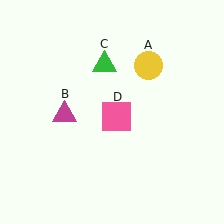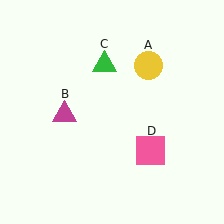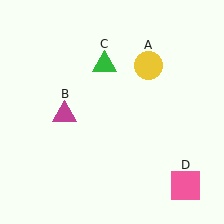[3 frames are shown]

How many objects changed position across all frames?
1 object changed position: pink square (object D).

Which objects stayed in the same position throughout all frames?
Yellow circle (object A) and magenta triangle (object B) and green triangle (object C) remained stationary.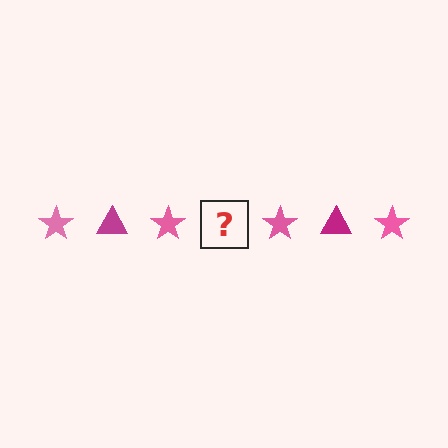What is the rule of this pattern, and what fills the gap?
The rule is that the pattern alternates between pink star and magenta triangle. The gap should be filled with a magenta triangle.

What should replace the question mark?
The question mark should be replaced with a magenta triangle.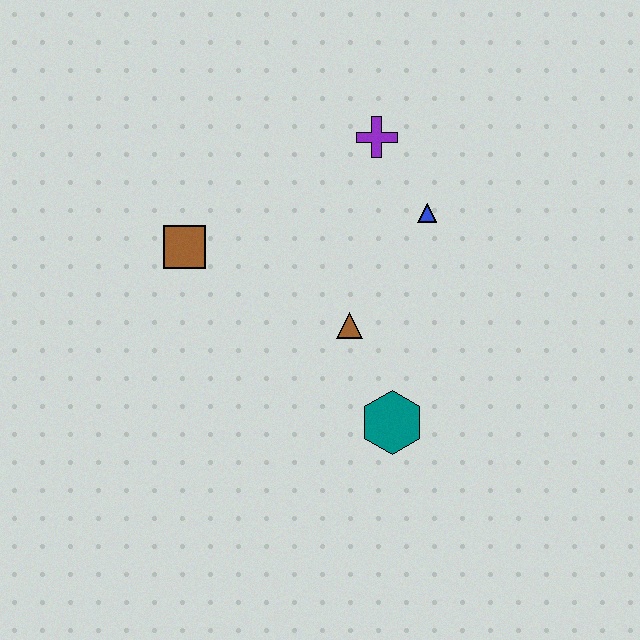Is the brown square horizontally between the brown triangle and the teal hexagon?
No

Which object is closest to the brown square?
The brown triangle is closest to the brown square.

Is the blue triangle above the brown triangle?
Yes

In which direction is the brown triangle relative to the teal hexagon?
The brown triangle is above the teal hexagon.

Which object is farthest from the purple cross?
The teal hexagon is farthest from the purple cross.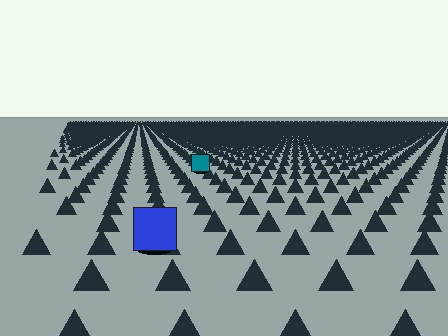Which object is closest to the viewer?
The blue square is closest. The texture marks near it are larger and more spread out.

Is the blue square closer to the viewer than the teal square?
Yes. The blue square is closer — you can tell from the texture gradient: the ground texture is coarser near it.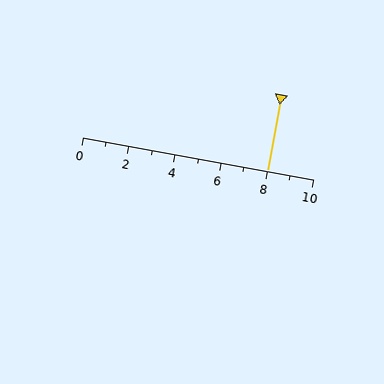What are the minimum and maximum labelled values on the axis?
The axis runs from 0 to 10.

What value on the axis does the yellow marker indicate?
The marker indicates approximately 8.